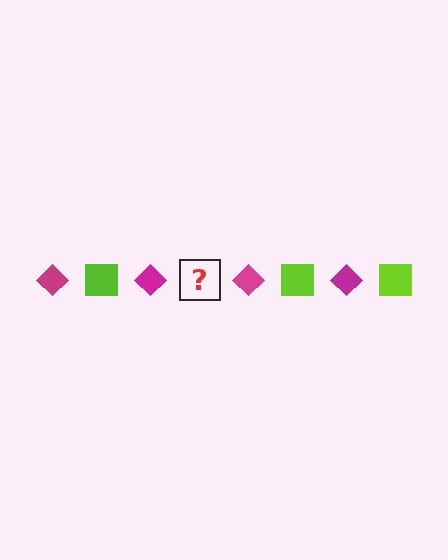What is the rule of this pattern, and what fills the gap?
The rule is that the pattern alternates between magenta diamond and lime square. The gap should be filled with a lime square.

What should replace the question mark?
The question mark should be replaced with a lime square.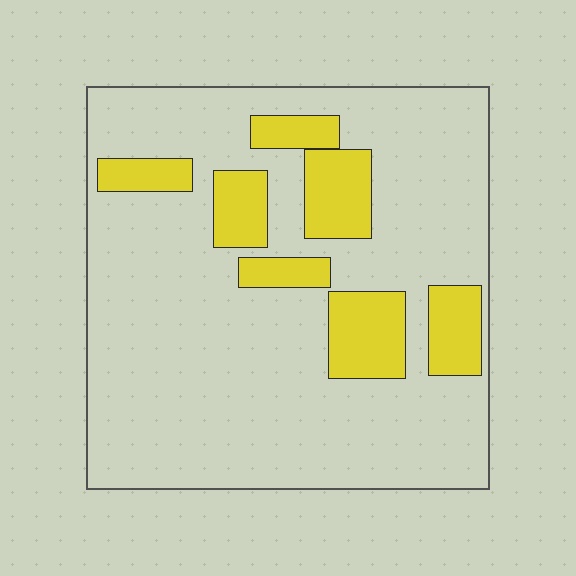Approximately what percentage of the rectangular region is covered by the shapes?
Approximately 20%.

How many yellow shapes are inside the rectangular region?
7.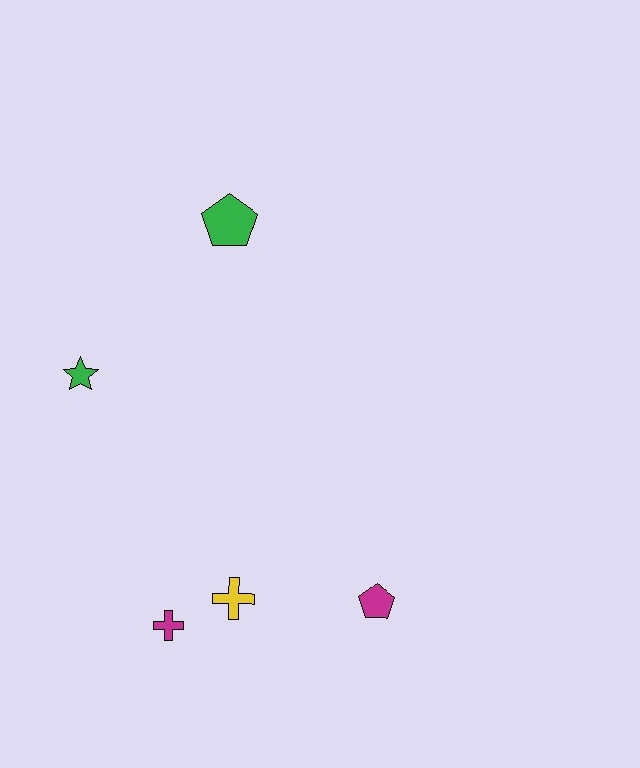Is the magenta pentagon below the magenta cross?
No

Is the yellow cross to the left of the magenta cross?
No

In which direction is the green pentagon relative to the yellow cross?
The green pentagon is above the yellow cross.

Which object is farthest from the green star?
The magenta pentagon is farthest from the green star.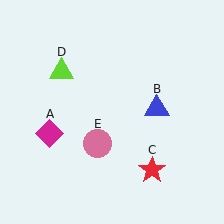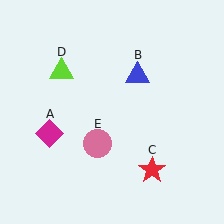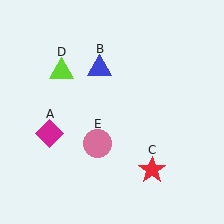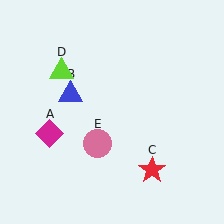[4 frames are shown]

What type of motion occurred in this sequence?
The blue triangle (object B) rotated counterclockwise around the center of the scene.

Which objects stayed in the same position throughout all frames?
Magenta diamond (object A) and red star (object C) and lime triangle (object D) and pink circle (object E) remained stationary.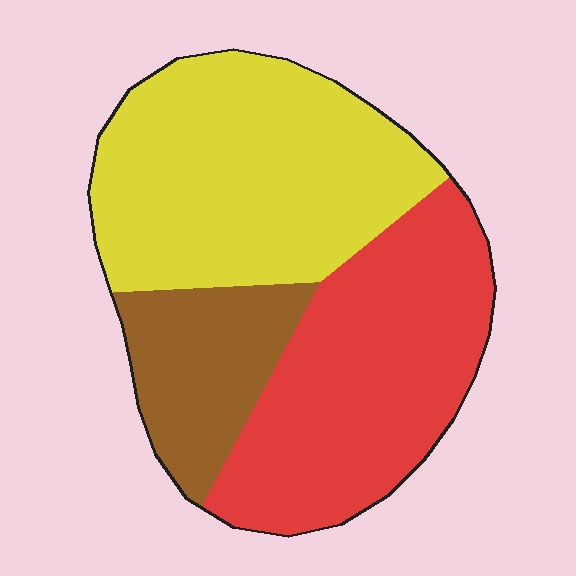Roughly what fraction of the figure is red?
Red covers around 40% of the figure.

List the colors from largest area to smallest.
From largest to smallest: yellow, red, brown.